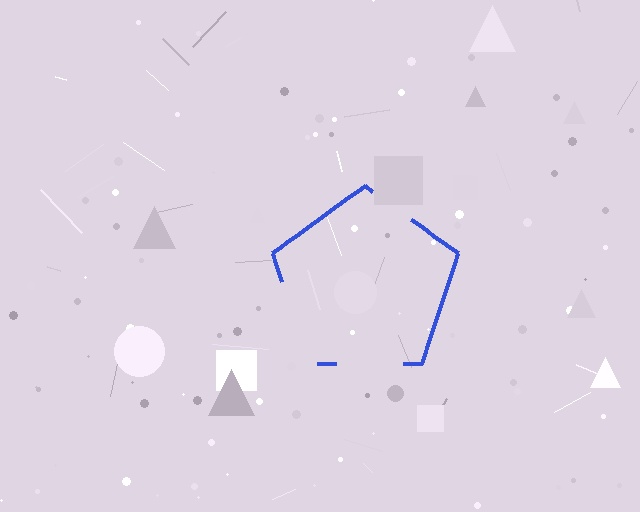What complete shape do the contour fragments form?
The contour fragments form a pentagon.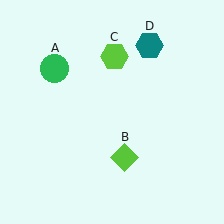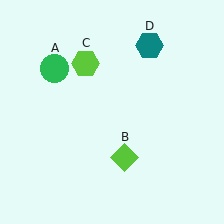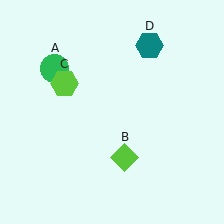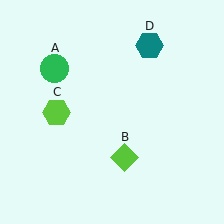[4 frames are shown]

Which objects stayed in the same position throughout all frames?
Green circle (object A) and lime diamond (object B) and teal hexagon (object D) remained stationary.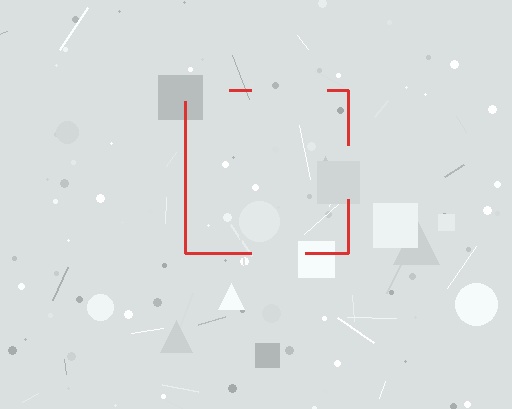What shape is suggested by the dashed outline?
The dashed outline suggests a square.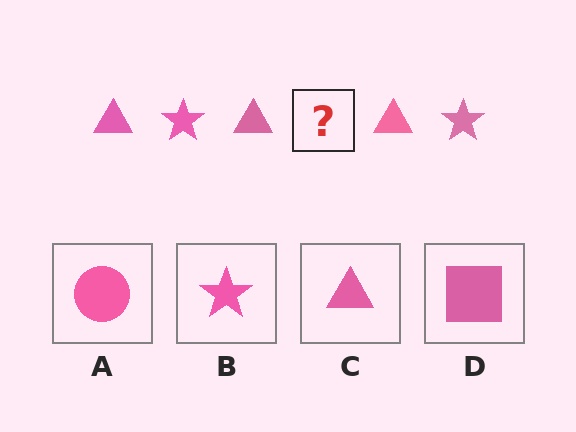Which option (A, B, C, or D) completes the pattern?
B.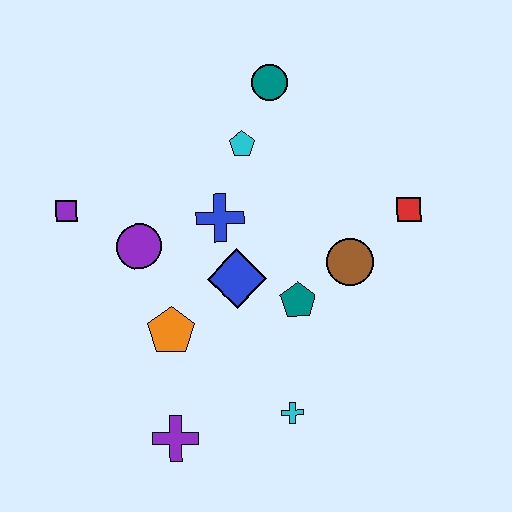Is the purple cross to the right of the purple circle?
Yes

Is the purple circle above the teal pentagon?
Yes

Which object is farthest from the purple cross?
The teal circle is farthest from the purple cross.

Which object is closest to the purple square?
The purple circle is closest to the purple square.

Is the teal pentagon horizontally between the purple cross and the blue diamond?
No